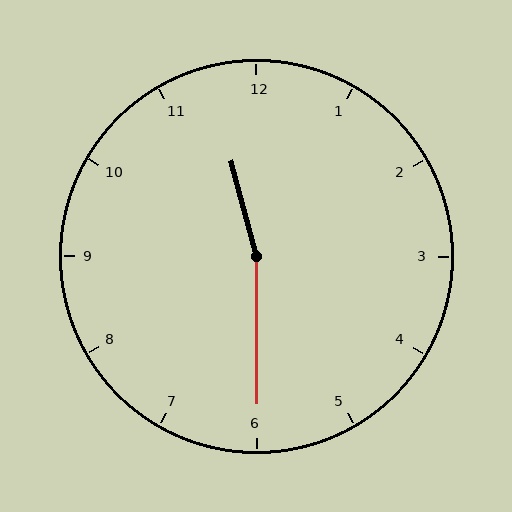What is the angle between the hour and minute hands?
Approximately 165 degrees.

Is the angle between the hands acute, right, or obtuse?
It is obtuse.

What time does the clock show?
11:30.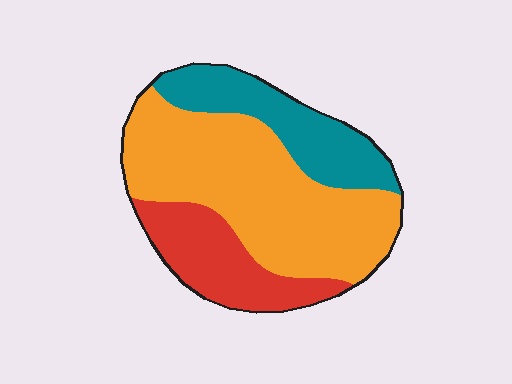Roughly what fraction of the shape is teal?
Teal covers 23% of the shape.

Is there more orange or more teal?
Orange.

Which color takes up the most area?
Orange, at roughly 55%.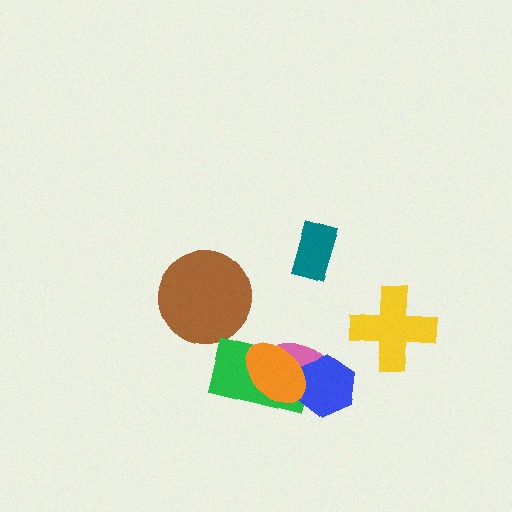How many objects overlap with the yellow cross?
0 objects overlap with the yellow cross.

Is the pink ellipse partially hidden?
Yes, it is partially covered by another shape.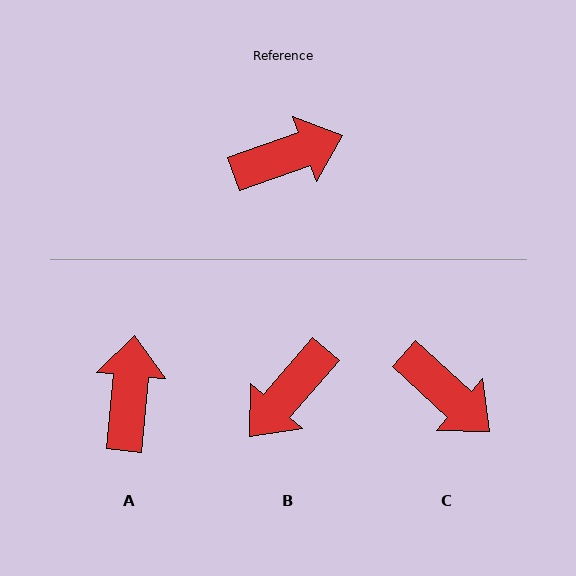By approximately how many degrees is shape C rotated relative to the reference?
Approximately 62 degrees clockwise.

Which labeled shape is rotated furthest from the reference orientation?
B, about 151 degrees away.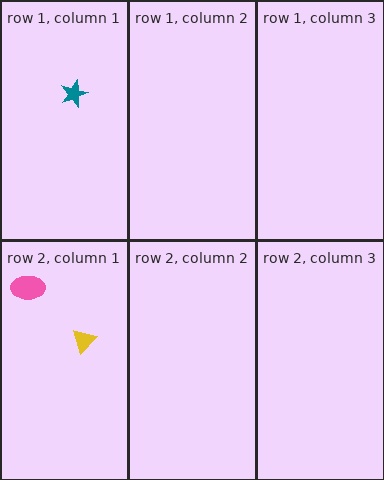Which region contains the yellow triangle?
The row 2, column 1 region.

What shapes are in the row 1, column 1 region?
The teal star.